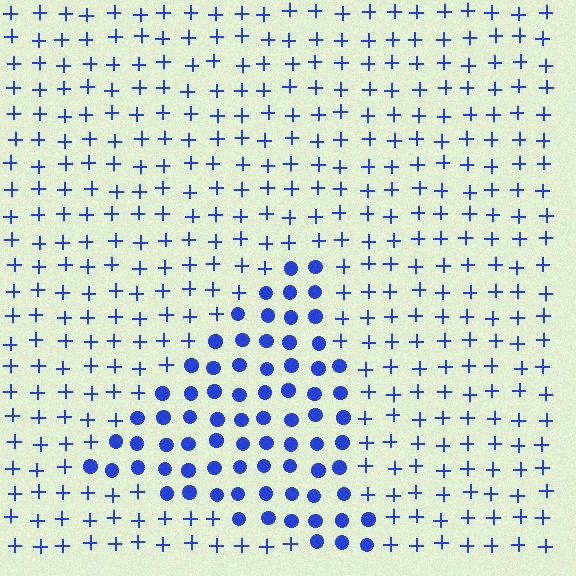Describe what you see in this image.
The image is filled with small blue elements arranged in a uniform grid. A triangle-shaped region contains circles, while the surrounding area contains plus signs. The boundary is defined purely by the change in element shape.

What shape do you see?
I see a triangle.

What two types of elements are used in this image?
The image uses circles inside the triangle region and plus signs outside it.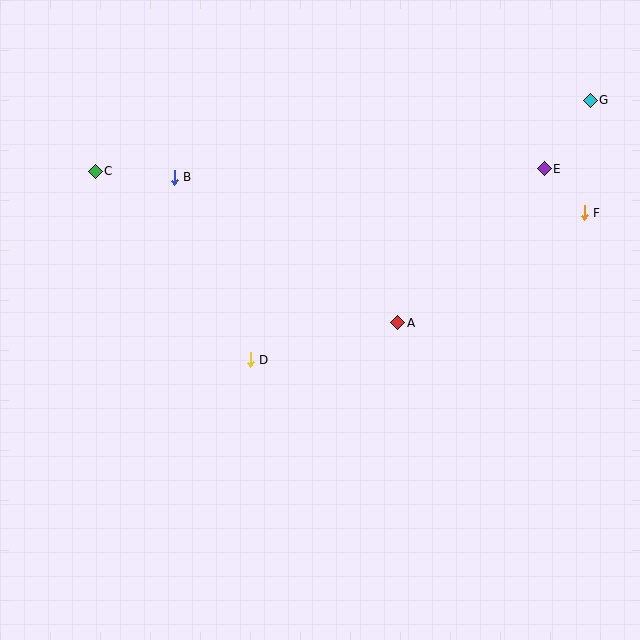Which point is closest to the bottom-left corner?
Point D is closest to the bottom-left corner.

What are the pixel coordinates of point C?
Point C is at (95, 171).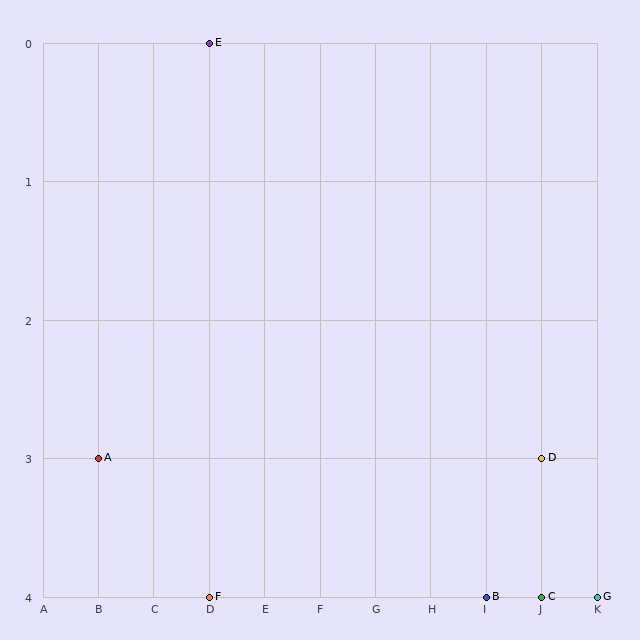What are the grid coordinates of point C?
Point C is at grid coordinates (J, 4).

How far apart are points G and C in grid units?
Points G and C are 1 column apart.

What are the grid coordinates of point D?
Point D is at grid coordinates (J, 3).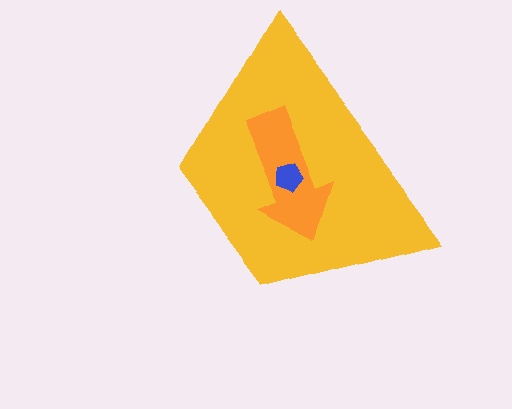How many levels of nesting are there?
3.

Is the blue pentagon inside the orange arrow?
Yes.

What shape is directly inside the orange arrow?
The blue pentagon.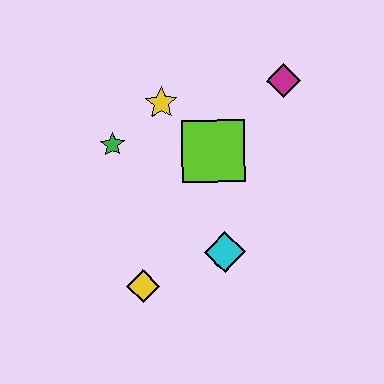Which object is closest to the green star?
The yellow star is closest to the green star.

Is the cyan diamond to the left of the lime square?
No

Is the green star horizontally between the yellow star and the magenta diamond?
No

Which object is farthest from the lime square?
The yellow diamond is farthest from the lime square.